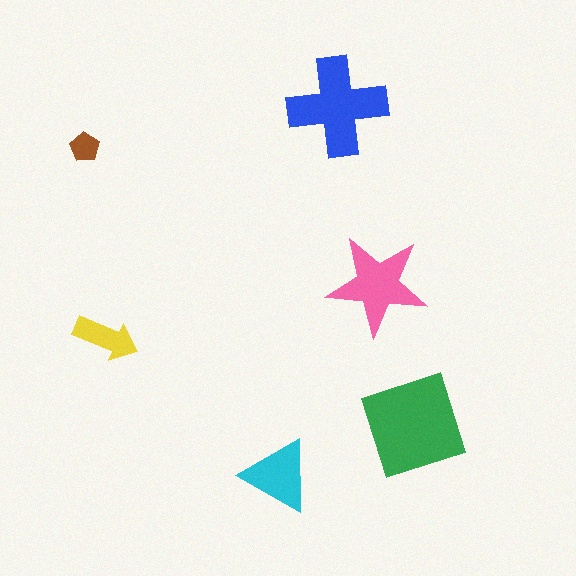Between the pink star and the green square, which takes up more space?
The green square.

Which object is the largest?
The green square.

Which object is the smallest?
The brown pentagon.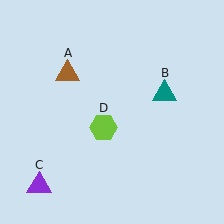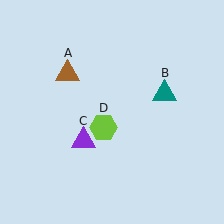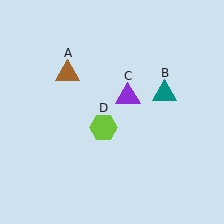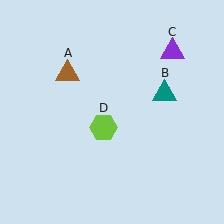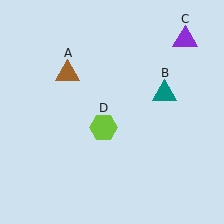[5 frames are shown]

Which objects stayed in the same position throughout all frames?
Brown triangle (object A) and teal triangle (object B) and lime hexagon (object D) remained stationary.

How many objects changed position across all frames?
1 object changed position: purple triangle (object C).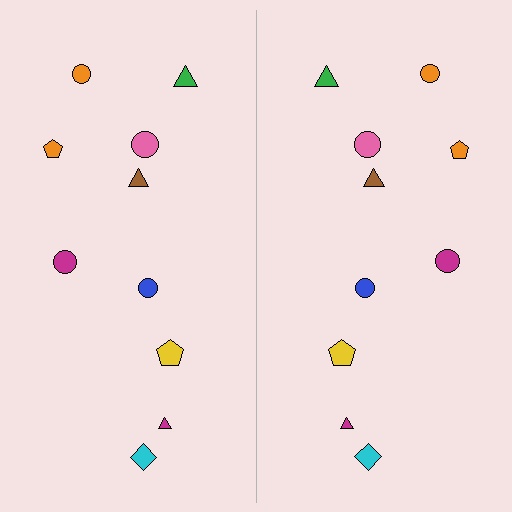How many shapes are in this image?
There are 20 shapes in this image.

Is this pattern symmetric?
Yes, this pattern has bilateral (reflection) symmetry.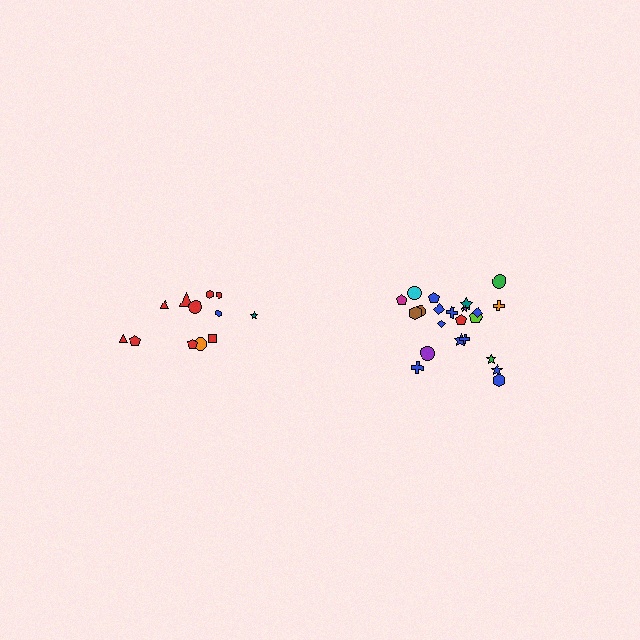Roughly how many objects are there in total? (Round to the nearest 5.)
Roughly 35 objects in total.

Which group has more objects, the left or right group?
The right group.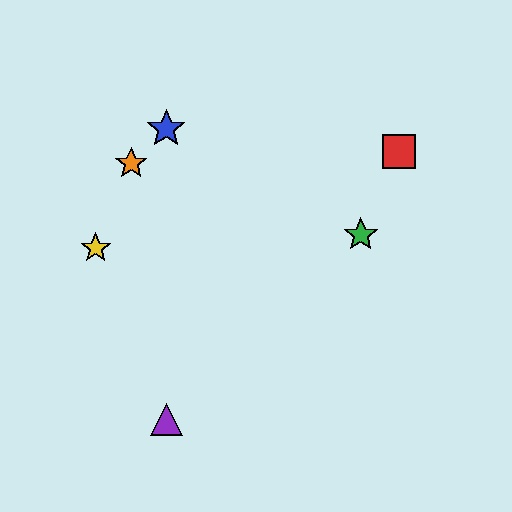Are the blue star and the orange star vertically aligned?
No, the blue star is at x≈166 and the orange star is at x≈131.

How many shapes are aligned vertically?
2 shapes (the blue star, the purple triangle) are aligned vertically.